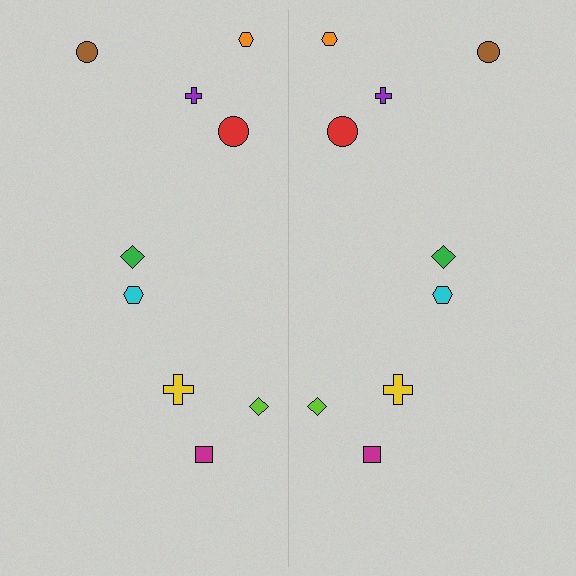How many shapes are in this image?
There are 18 shapes in this image.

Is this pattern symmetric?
Yes, this pattern has bilateral (reflection) symmetry.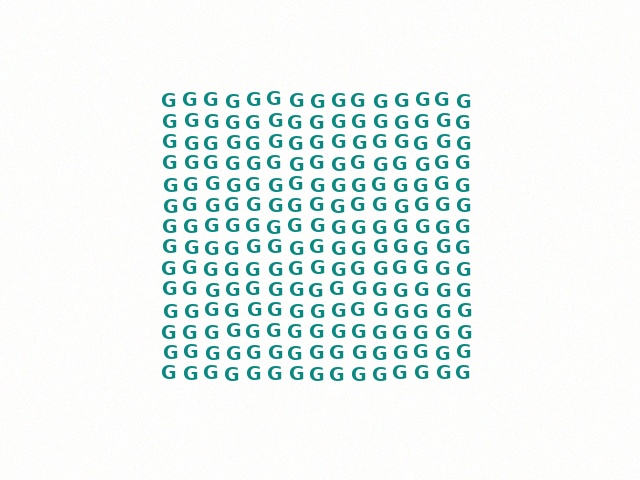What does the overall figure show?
The overall figure shows a square.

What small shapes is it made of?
It is made of small letter G's.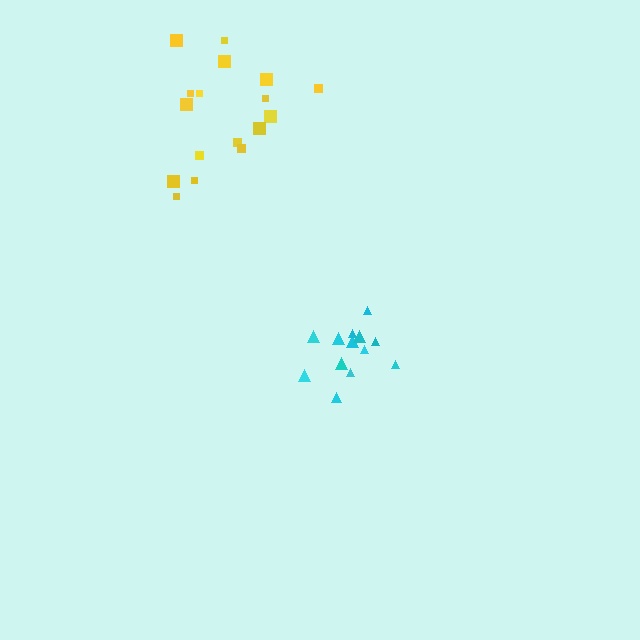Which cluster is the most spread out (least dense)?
Yellow.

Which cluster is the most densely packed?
Cyan.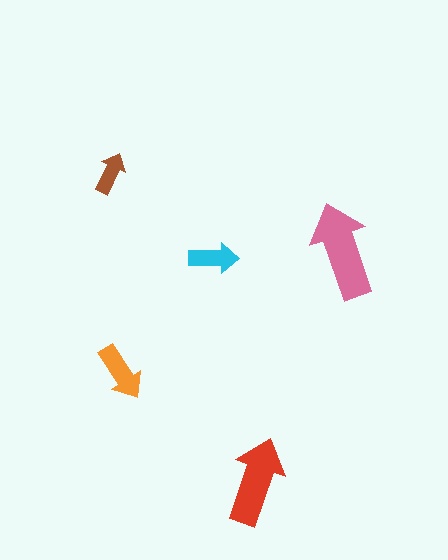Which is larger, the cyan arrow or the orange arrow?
The orange one.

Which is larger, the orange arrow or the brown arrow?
The orange one.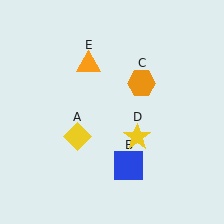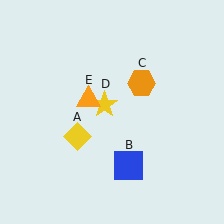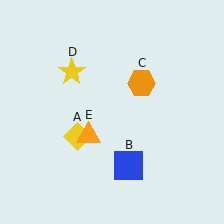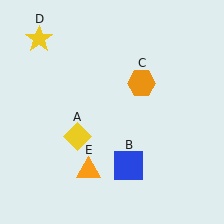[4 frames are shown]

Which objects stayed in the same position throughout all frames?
Yellow diamond (object A) and blue square (object B) and orange hexagon (object C) remained stationary.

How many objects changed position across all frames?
2 objects changed position: yellow star (object D), orange triangle (object E).